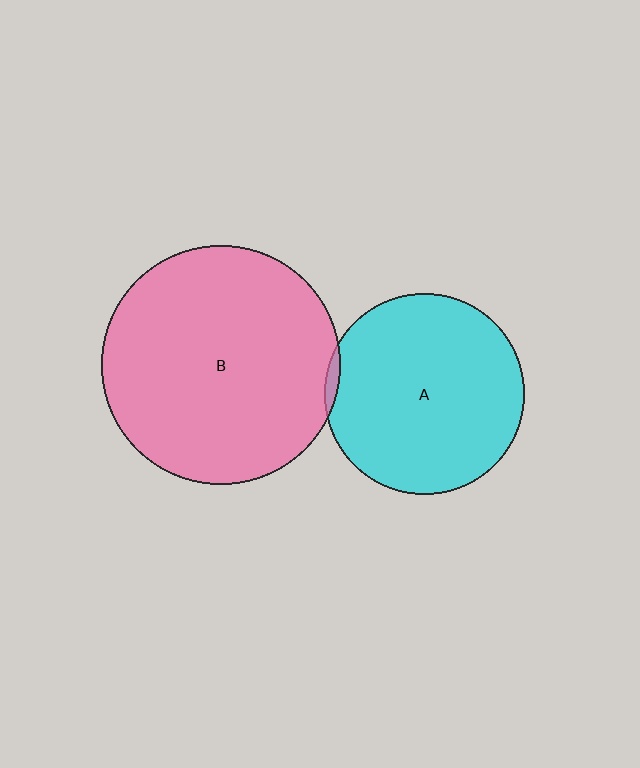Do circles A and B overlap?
Yes.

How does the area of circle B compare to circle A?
Approximately 1.4 times.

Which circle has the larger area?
Circle B (pink).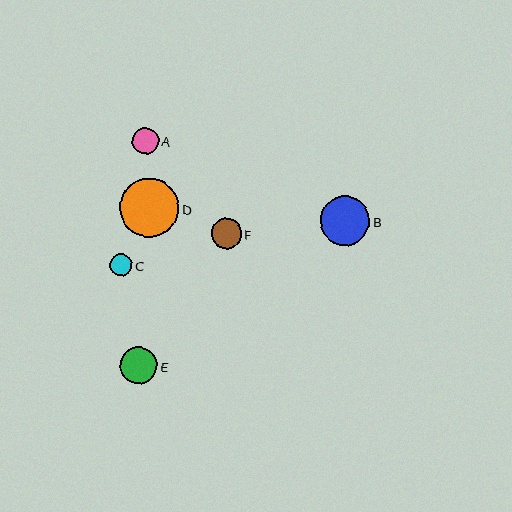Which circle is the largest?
Circle D is the largest with a size of approximately 60 pixels.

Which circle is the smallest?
Circle C is the smallest with a size of approximately 22 pixels.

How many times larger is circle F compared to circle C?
Circle F is approximately 1.4 times the size of circle C.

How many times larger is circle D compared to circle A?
Circle D is approximately 2.2 times the size of circle A.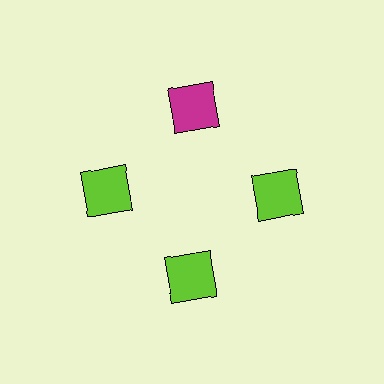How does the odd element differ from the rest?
It has a different color: magenta instead of lime.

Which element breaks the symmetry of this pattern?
The magenta square at roughly the 12 o'clock position breaks the symmetry. All other shapes are lime squares.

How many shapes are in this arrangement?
There are 4 shapes arranged in a ring pattern.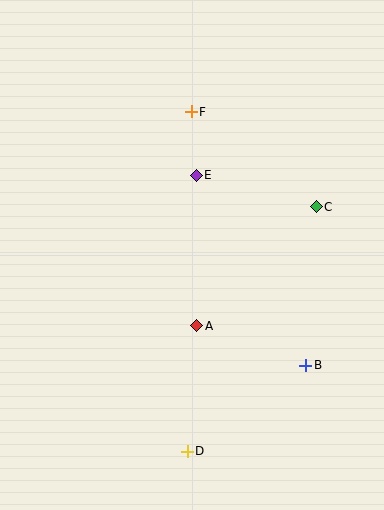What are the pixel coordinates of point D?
Point D is at (187, 451).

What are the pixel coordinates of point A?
Point A is at (197, 326).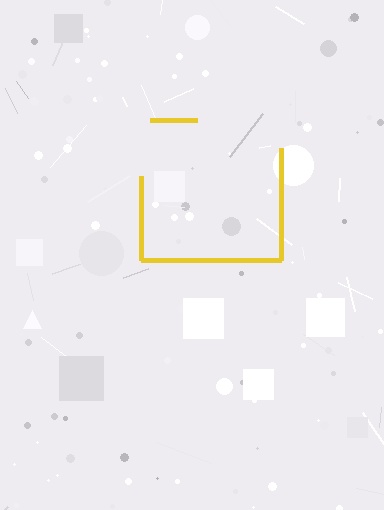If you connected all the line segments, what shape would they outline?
They would outline a square.